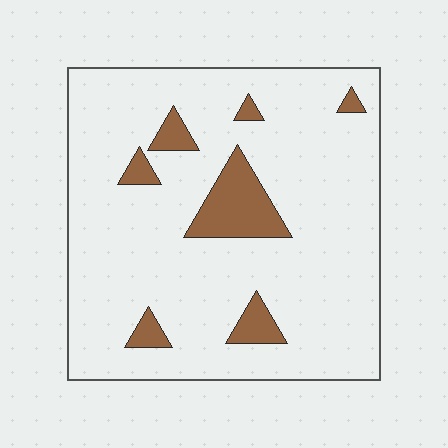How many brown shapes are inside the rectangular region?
7.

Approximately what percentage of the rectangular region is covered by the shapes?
Approximately 10%.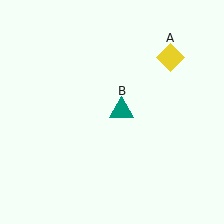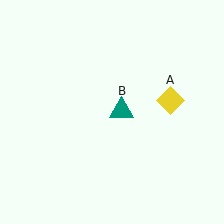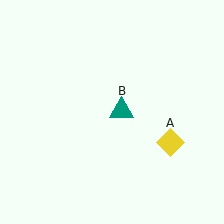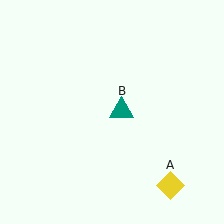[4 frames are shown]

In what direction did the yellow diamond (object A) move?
The yellow diamond (object A) moved down.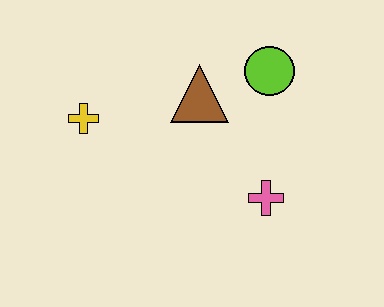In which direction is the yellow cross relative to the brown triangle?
The yellow cross is to the left of the brown triangle.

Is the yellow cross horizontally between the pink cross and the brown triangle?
No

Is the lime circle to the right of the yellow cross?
Yes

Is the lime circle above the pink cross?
Yes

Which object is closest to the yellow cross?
The brown triangle is closest to the yellow cross.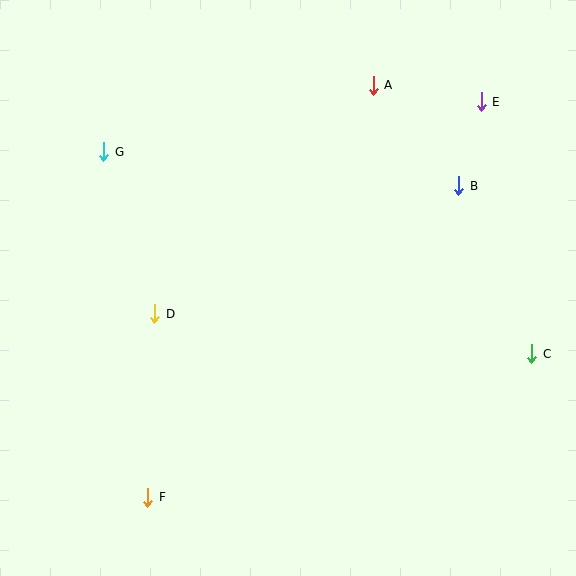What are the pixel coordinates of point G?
Point G is at (104, 152).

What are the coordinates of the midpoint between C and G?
The midpoint between C and G is at (318, 253).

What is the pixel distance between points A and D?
The distance between A and D is 316 pixels.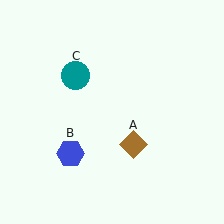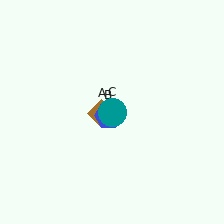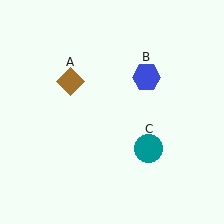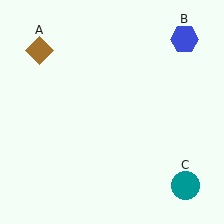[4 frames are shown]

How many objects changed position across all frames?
3 objects changed position: brown diamond (object A), blue hexagon (object B), teal circle (object C).